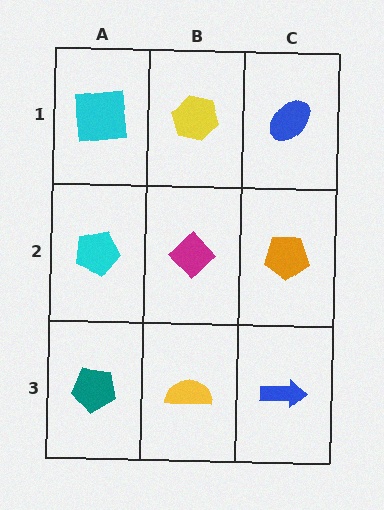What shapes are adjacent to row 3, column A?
A cyan pentagon (row 2, column A), a yellow semicircle (row 3, column B).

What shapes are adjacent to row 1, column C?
An orange pentagon (row 2, column C), a yellow hexagon (row 1, column B).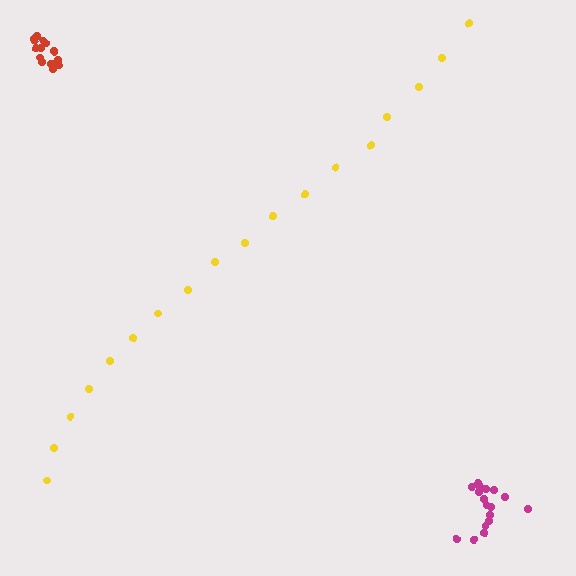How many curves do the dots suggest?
There are 3 distinct paths.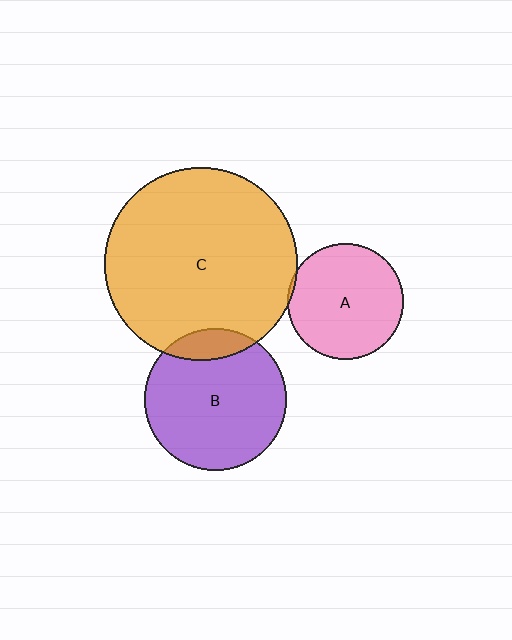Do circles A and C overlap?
Yes.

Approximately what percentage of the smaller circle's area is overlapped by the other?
Approximately 5%.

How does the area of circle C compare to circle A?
Approximately 2.8 times.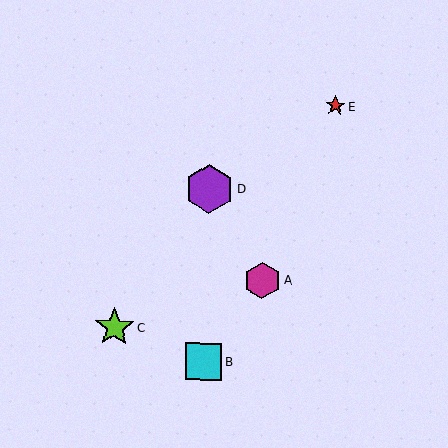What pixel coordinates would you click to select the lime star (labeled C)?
Click at (114, 327) to select the lime star C.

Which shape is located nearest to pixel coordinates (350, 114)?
The red star (labeled E) at (335, 106) is nearest to that location.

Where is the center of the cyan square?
The center of the cyan square is at (203, 362).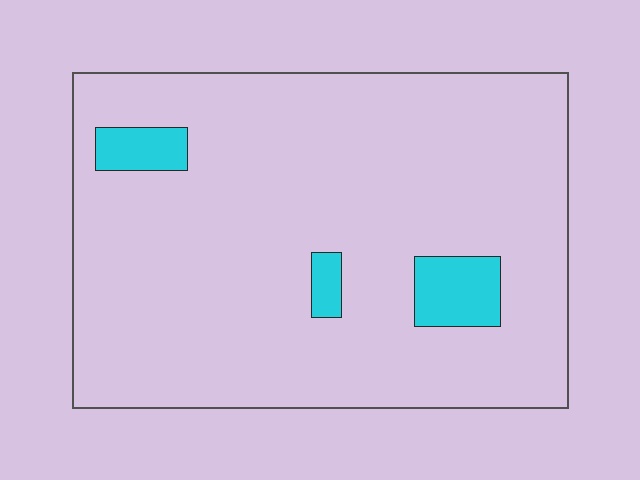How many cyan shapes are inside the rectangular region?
3.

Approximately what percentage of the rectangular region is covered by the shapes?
Approximately 5%.